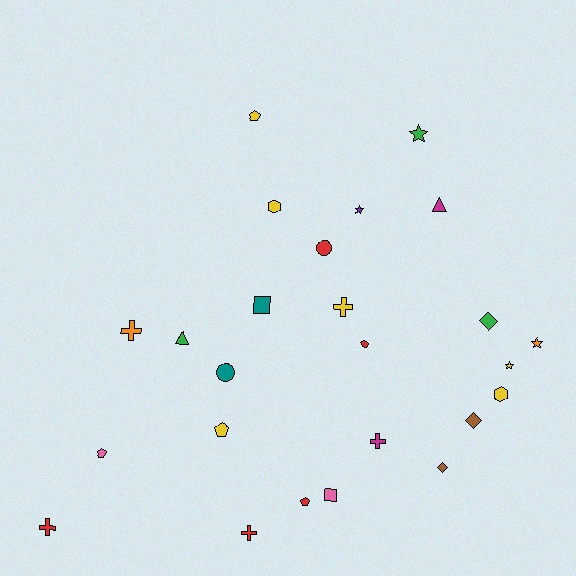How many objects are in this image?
There are 25 objects.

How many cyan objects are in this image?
There are no cyan objects.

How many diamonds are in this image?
There are 3 diamonds.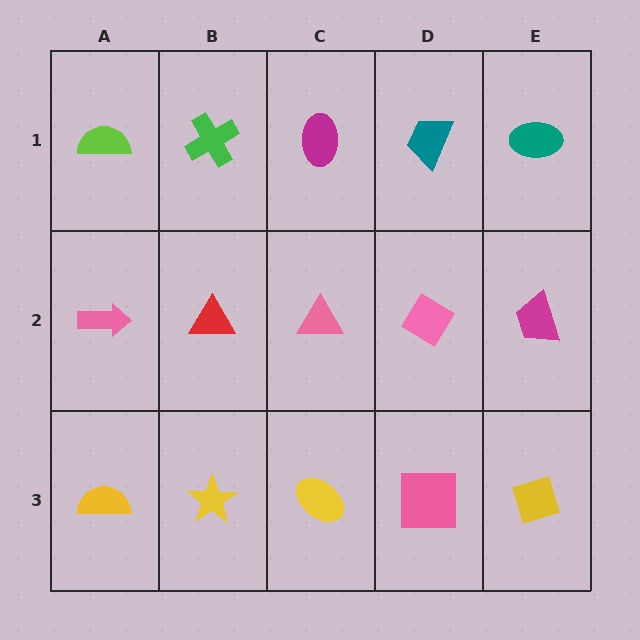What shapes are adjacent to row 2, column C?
A magenta ellipse (row 1, column C), a yellow ellipse (row 3, column C), a red triangle (row 2, column B), a pink diamond (row 2, column D).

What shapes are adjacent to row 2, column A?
A lime semicircle (row 1, column A), a yellow semicircle (row 3, column A), a red triangle (row 2, column B).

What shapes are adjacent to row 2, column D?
A teal trapezoid (row 1, column D), a pink square (row 3, column D), a pink triangle (row 2, column C), a magenta trapezoid (row 2, column E).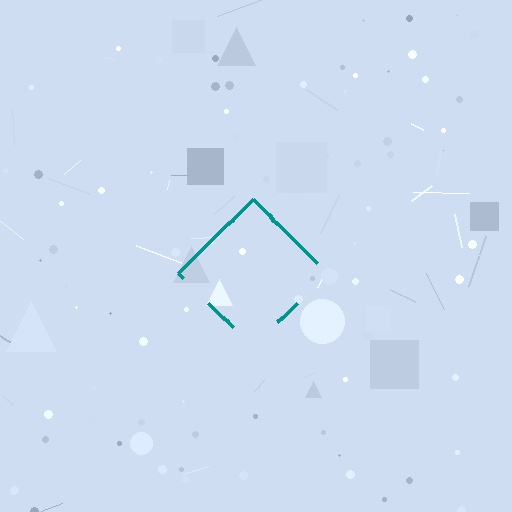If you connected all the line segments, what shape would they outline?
They would outline a diamond.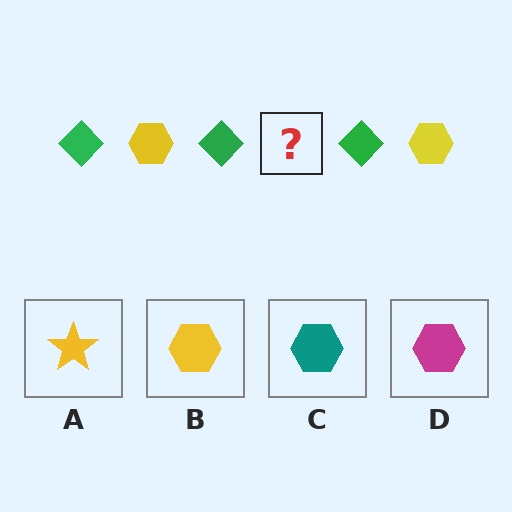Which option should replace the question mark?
Option B.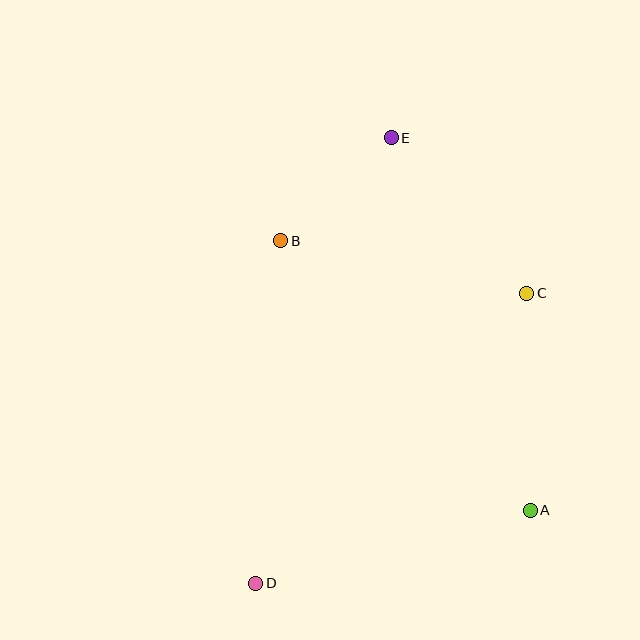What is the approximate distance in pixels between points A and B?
The distance between A and B is approximately 367 pixels.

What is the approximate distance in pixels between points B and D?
The distance between B and D is approximately 344 pixels.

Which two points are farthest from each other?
Points D and E are farthest from each other.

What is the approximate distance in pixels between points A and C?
The distance between A and C is approximately 217 pixels.